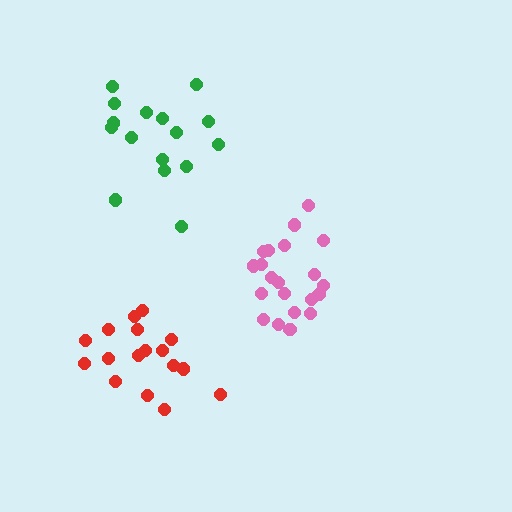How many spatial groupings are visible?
There are 3 spatial groupings.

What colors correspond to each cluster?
The clusters are colored: green, pink, red.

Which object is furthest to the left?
The red cluster is leftmost.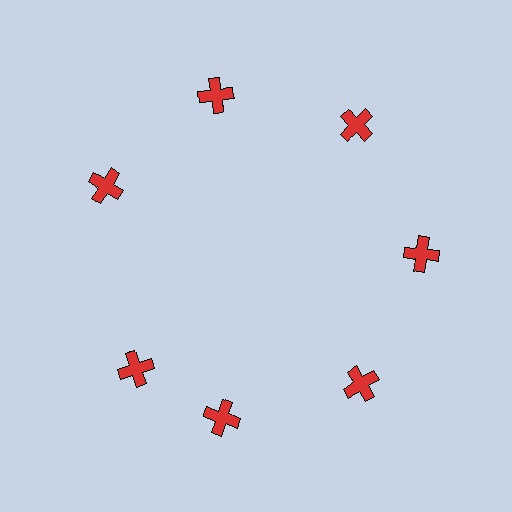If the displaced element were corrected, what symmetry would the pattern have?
It would have 7-fold rotational symmetry — the pattern would map onto itself every 51 degrees.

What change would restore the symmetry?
The symmetry would be restored by rotating it back into even spacing with its neighbors so that all 7 crosses sit at equal angles and equal distance from the center.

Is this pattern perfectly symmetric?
No. The 7 red crosses are arranged in a ring, but one element near the 8 o'clock position is rotated out of alignment along the ring, breaking the 7-fold rotational symmetry.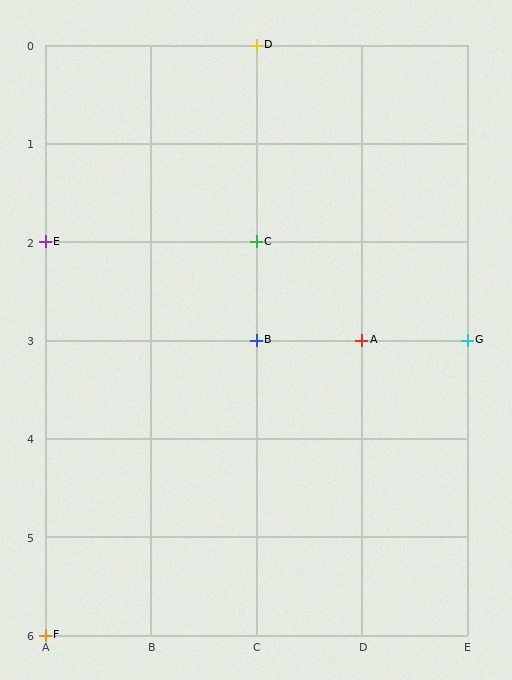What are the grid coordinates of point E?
Point E is at grid coordinates (A, 2).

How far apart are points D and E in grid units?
Points D and E are 2 columns and 2 rows apart (about 2.8 grid units diagonally).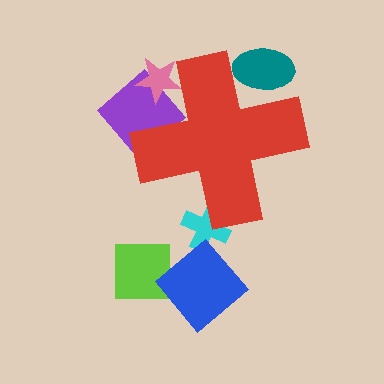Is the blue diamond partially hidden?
No, the blue diamond is fully visible.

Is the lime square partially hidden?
No, the lime square is fully visible.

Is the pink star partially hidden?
Yes, the pink star is partially hidden behind the red cross.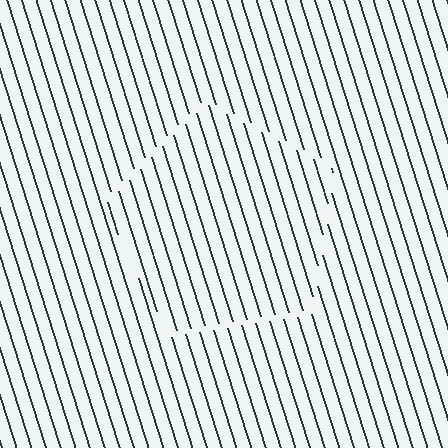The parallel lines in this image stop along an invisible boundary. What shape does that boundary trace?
An illusory pentagon. The interior of the shape contains the same grating, shifted by half a period — the contour is defined by the phase discontinuity where line-ends from the inner and outer gratings abut.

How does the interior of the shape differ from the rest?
The interior of the shape contains the same grating, shifted by half a period — the contour is defined by the phase discontinuity where line-ends from the inner and outer gratings abut.